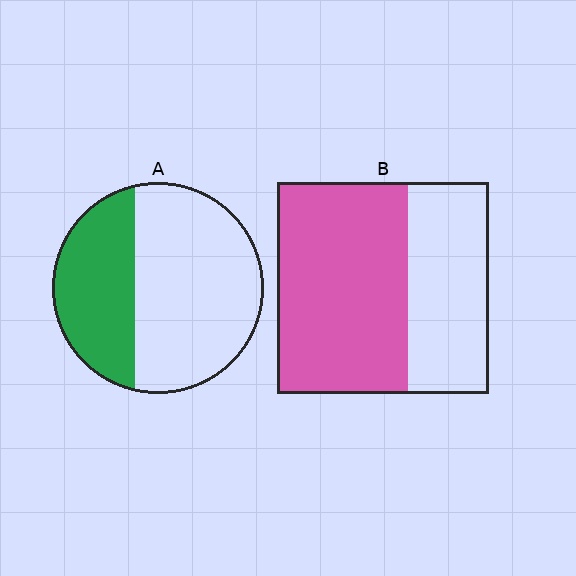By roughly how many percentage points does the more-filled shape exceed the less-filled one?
By roughly 25 percentage points (B over A).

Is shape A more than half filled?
No.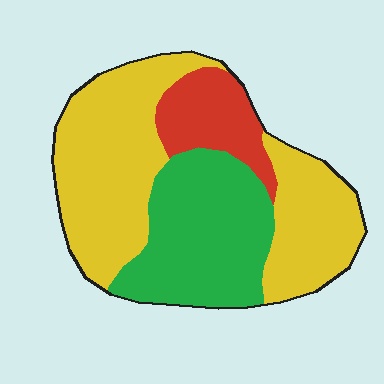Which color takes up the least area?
Red, at roughly 15%.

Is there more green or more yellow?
Yellow.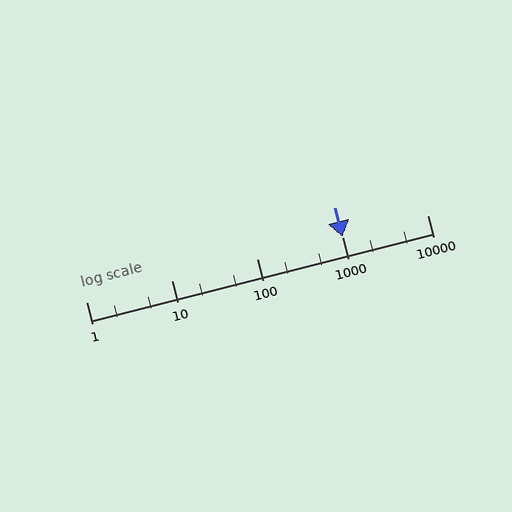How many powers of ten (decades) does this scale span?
The scale spans 4 decades, from 1 to 10000.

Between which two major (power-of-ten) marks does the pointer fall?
The pointer is between 1000 and 10000.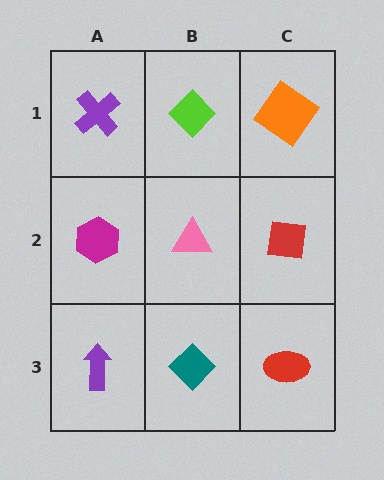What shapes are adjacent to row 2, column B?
A lime diamond (row 1, column B), a teal diamond (row 3, column B), a magenta hexagon (row 2, column A), a red square (row 2, column C).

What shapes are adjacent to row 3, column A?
A magenta hexagon (row 2, column A), a teal diamond (row 3, column B).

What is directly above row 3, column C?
A red square.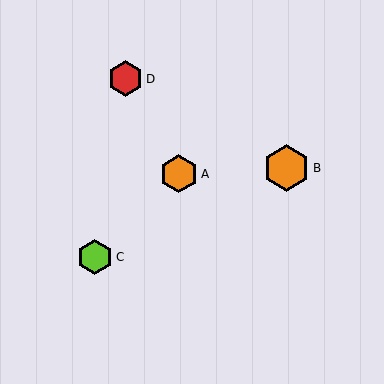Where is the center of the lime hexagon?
The center of the lime hexagon is at (95, 257).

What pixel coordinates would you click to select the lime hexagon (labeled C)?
Click at (95, 257) to select the lime hexagon C.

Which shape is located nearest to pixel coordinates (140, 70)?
The red hexagon (labeled D) at (126, 79) is nearest to that location.